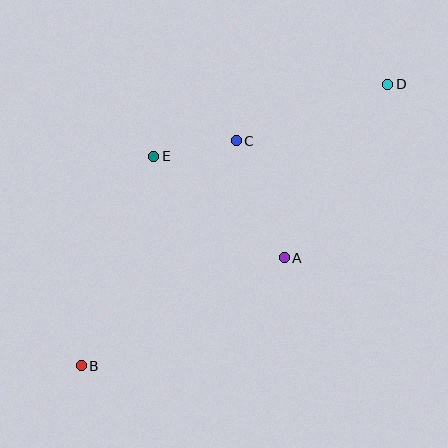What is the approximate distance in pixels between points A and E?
The distance between A and E is approximately 166 pixels.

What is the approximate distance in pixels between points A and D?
The distance between A and D is approximately 202 pixels.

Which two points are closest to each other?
Points C and E are closest to each other.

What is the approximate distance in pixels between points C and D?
The distance between C and D is approximately 162 pixels.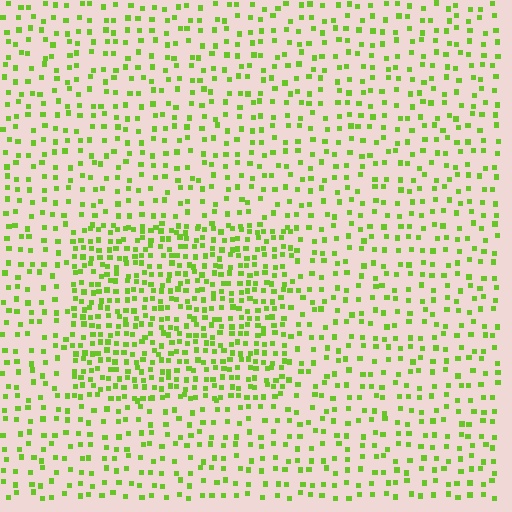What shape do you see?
I see a rectangle.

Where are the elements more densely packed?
The elements are more densely packed inside the rectangle boundary.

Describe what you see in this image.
The image contains small lime elements arranged at two different densities. A rectangle-shaped region is visible where the elements are more densely packed than the surrounding area.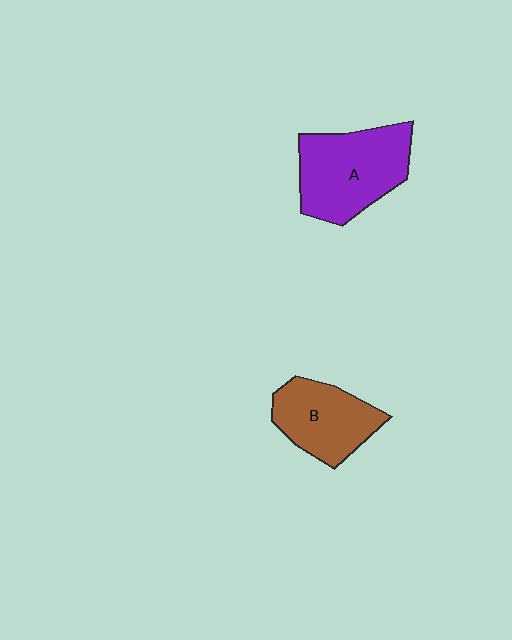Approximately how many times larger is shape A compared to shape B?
Approximately 1.3 times.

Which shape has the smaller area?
Shape B (brown).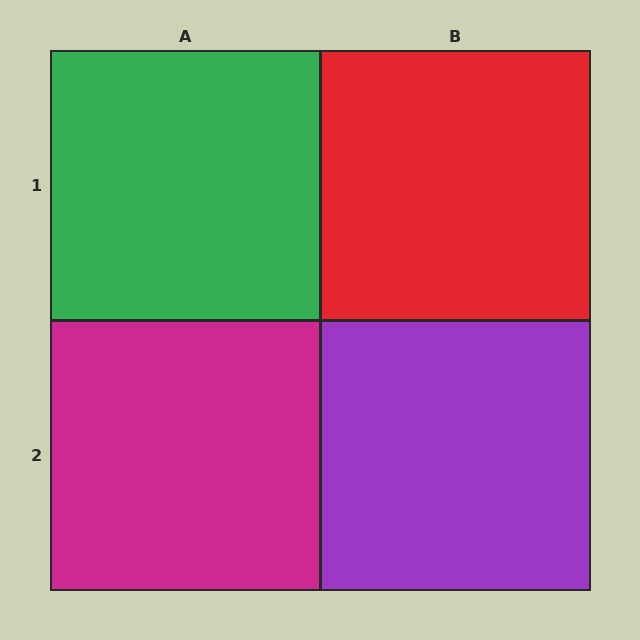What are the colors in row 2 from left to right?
Magenta, purple.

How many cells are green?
1 cell is green.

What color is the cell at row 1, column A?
Green.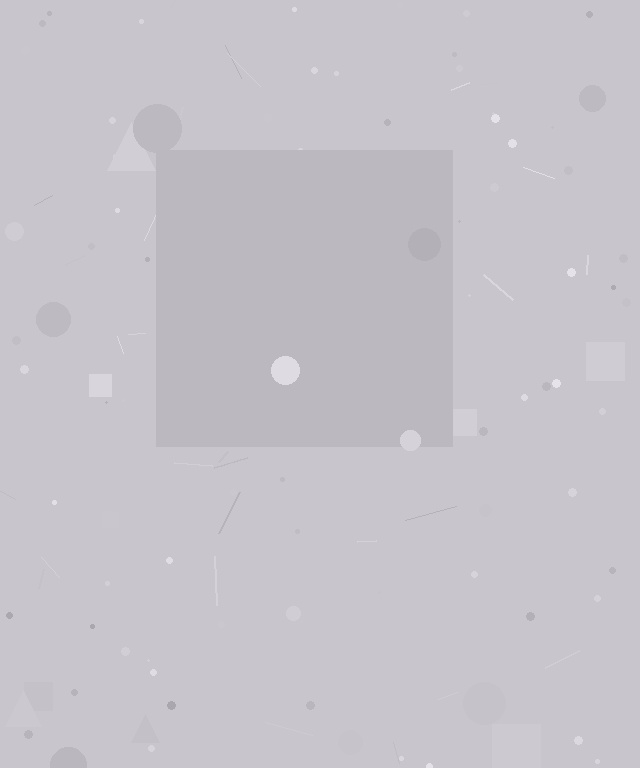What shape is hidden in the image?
A square is hidden in the image.